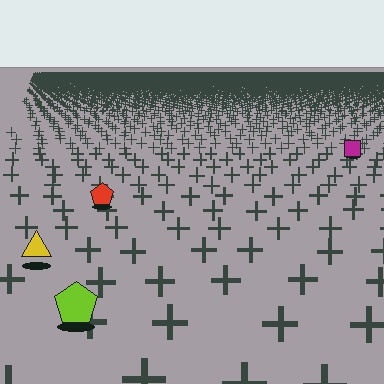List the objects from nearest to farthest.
From nearest to farthest: the lime pentagon, the yellow triangle, the red pentagon, the magenta square.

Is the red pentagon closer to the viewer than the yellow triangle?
No. The yellow triangle is closer — you can tell from the texture gradient: the ground texture is coarser near it.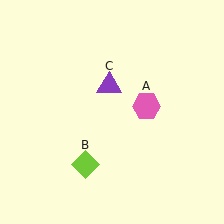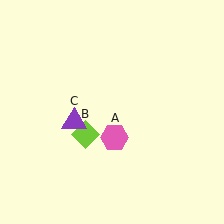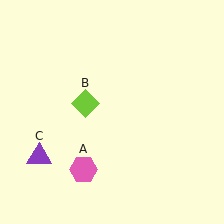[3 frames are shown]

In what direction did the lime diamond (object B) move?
The lime diamond (object B) moved up.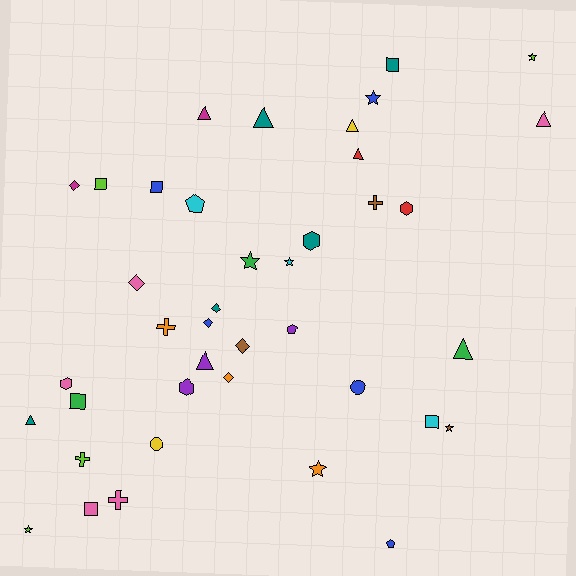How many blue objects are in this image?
There are 5 blue objects.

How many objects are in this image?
There are 40 objects.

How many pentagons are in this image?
There are 3 pentagons.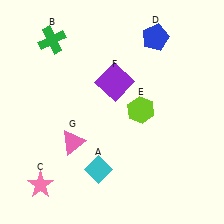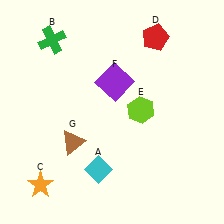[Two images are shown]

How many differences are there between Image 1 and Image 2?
There are 3 differences between the two images.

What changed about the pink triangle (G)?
In Image 1, G is pink. In Image 2, it changed to brown.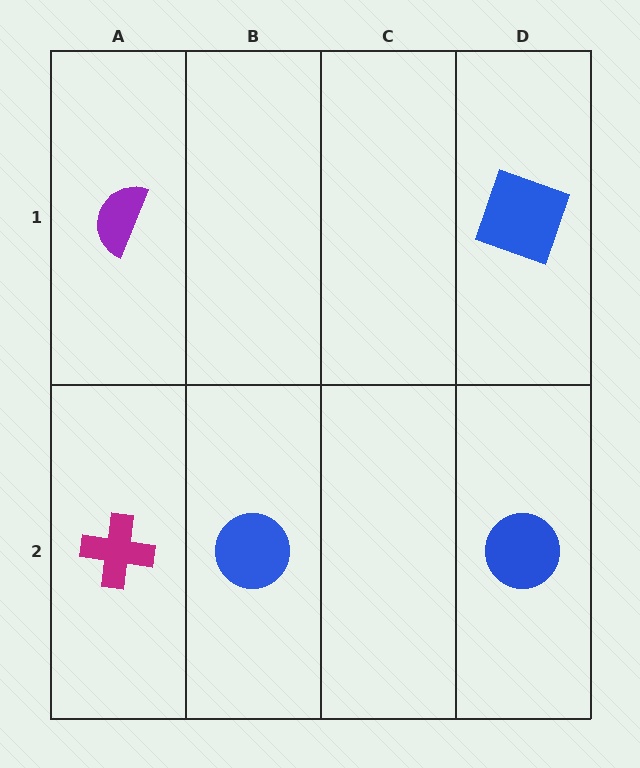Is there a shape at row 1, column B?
No, that cell is empty.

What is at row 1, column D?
A blue square.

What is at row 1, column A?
A purple semicircle.